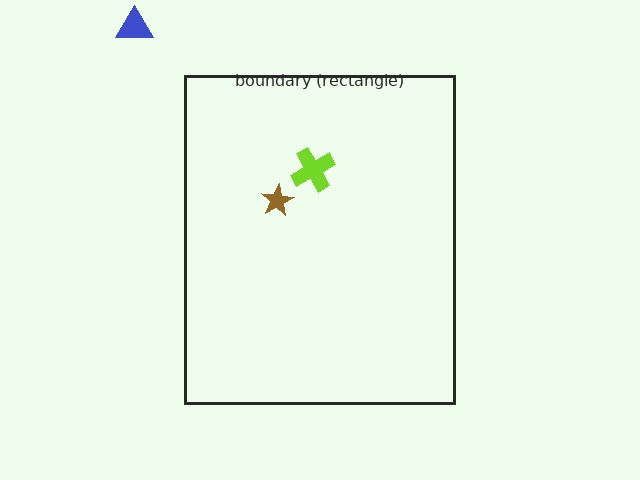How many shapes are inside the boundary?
2 inside, 1 outside.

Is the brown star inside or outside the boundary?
Inside.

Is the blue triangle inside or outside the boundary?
Outside.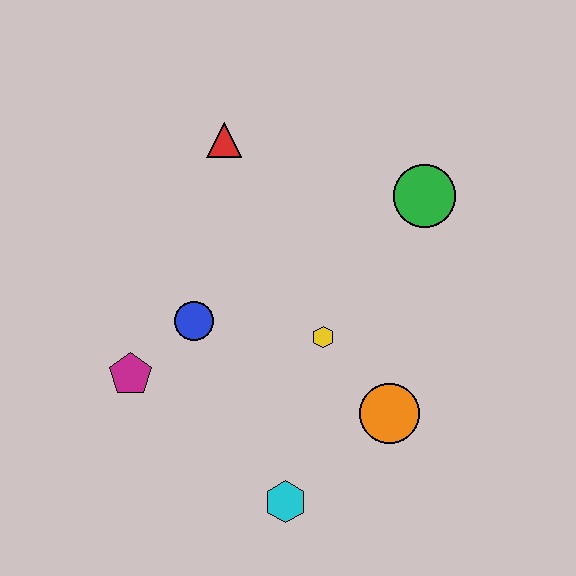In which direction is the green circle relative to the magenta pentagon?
The green circle is to the right of the magenta pentagon.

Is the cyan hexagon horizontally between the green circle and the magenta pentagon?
Yes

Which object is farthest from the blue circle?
The green circle is farthest from the blue circle.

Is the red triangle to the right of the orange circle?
No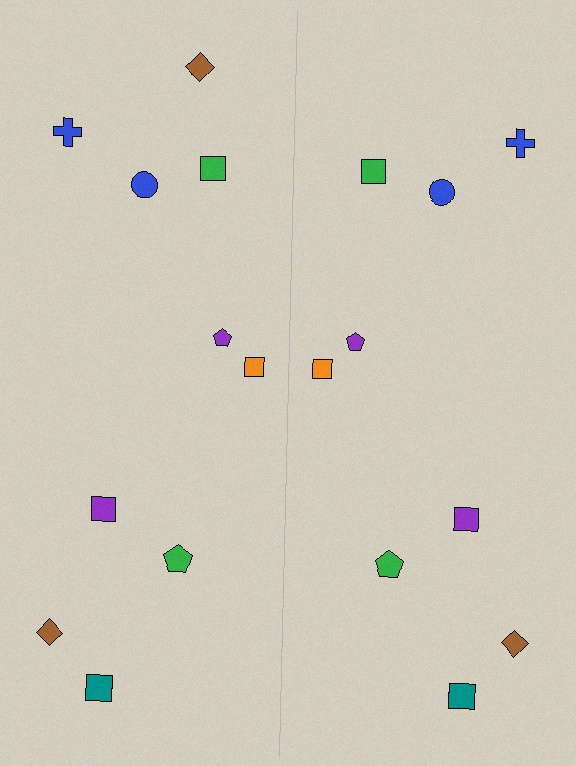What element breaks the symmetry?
A brown diamond is missing from the right side.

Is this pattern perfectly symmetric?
No, the pattern is not perfectly symmetric. A brown diamond is missing from the right side.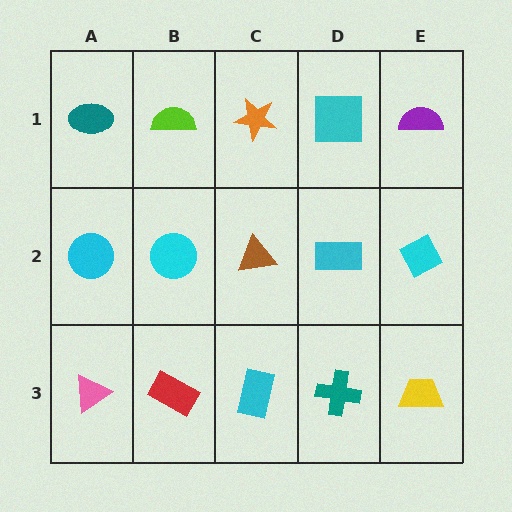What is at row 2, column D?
A cyan rectangle.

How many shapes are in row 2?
5 shapes.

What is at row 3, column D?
A teal cross.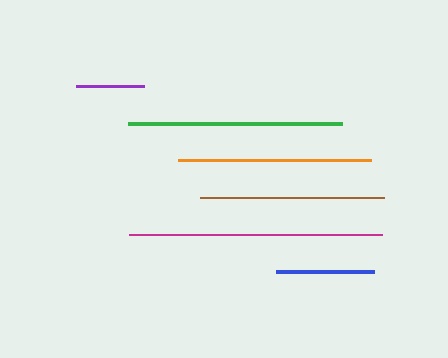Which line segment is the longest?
The magenta line is the longest at approximately 253 pixels.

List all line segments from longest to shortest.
From longest to shortest: magenta, green, orange, brown, blue, purple.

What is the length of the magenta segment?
The magenta segment is approximately 253 pixels long.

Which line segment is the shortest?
The purple line is the shortest at approximately 68 pixels.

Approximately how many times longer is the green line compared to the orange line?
The green line is approximately 1.1 times the length of the orange line.